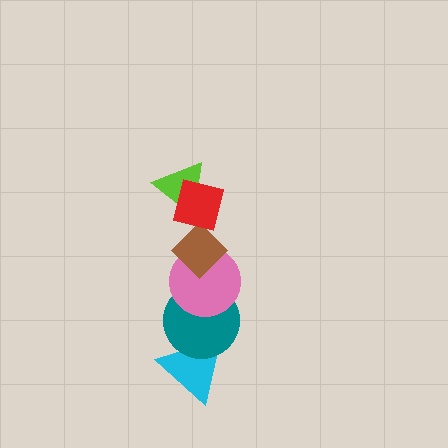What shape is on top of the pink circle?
The brown diamond is on top of the pink circle.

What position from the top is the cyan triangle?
The cyan triangle is 6th from the top.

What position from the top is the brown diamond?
The brown diamond is 3rd from the top.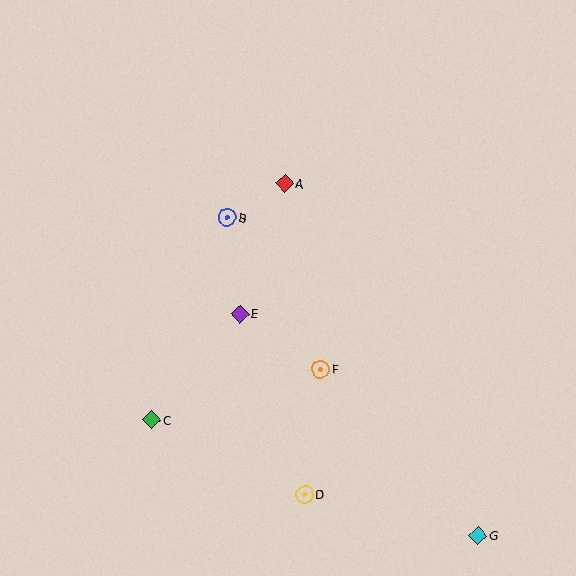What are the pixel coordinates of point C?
Point C is at (152, 420).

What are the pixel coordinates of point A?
Point A is at (285, 183).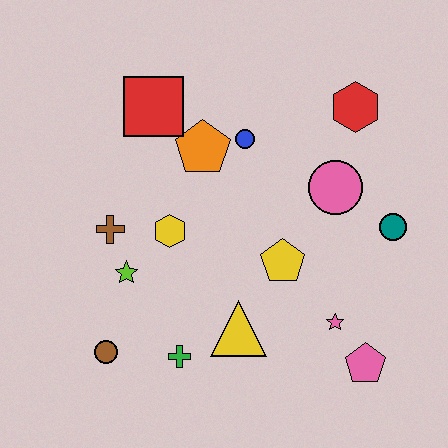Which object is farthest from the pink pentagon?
The red square is farthest from the pink pentagon.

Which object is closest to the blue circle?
The orange pentagon is closest to the blue circle.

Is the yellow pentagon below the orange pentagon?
Yes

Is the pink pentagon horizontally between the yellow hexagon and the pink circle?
No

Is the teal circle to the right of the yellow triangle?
Yes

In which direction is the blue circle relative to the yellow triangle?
The blue circle is above the yellow triangle.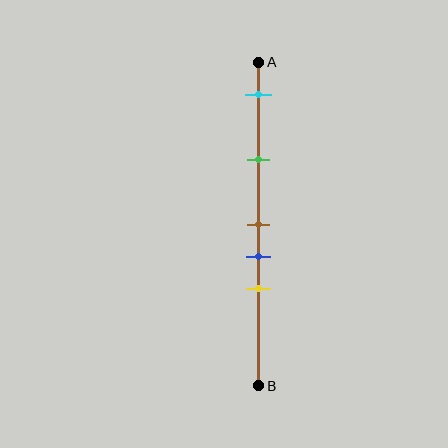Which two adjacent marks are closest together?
The brown and blue marks are the closest adjacent pair.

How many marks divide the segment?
There are 5 marks dividing the segment.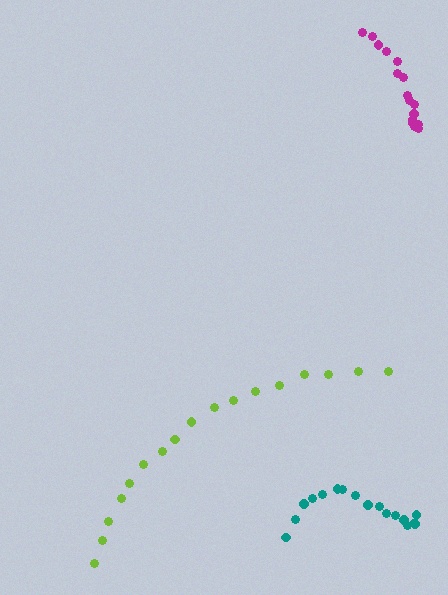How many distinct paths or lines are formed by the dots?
There are 3 distinct paths.